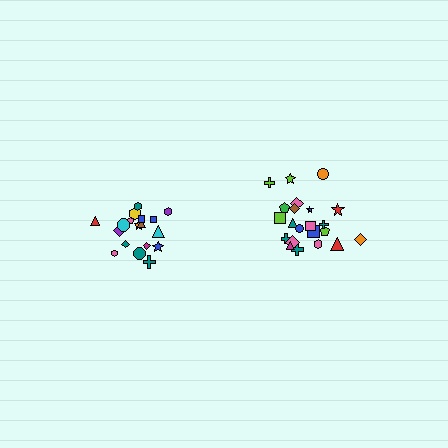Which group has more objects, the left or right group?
The right group.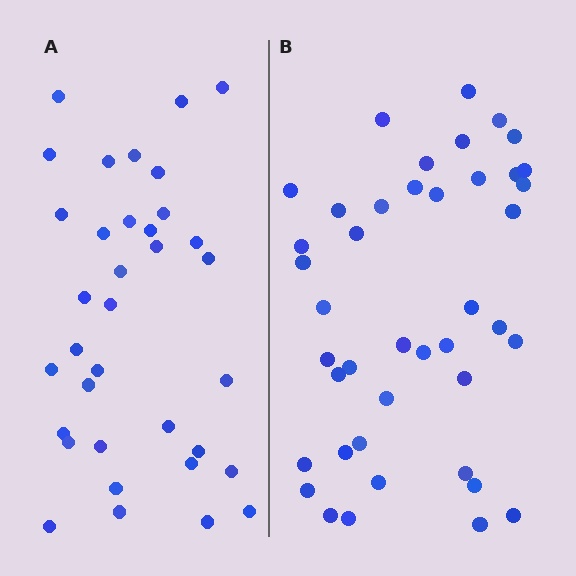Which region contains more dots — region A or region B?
Region B (the right region) has more dots.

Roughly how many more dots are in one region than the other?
Region B has roughly 8 or so more dots than region A.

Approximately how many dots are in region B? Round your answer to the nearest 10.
About 40 dots. (The exact count is 42, which rounds to 40.)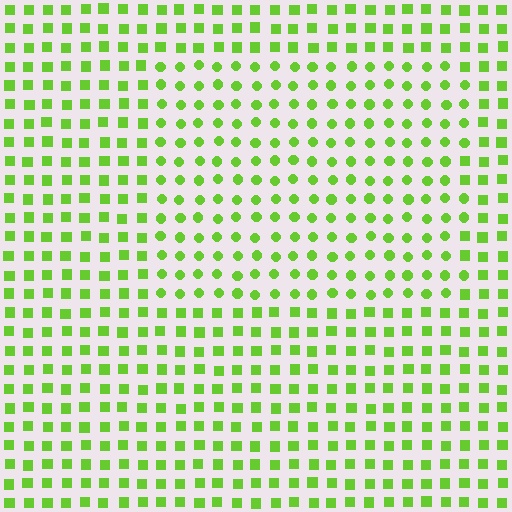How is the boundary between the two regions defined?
The boundary is defined by a change in element shape: circles inside vs. squares outside. All elements share the same color and spacing.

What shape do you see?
I see a rectangle.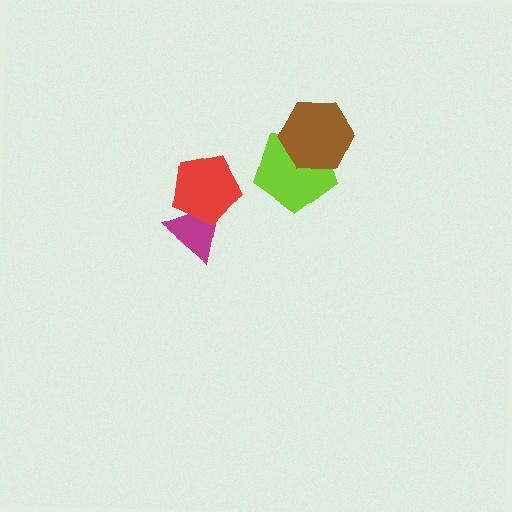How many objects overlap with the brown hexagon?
1 object overlaps with the brown hexagon.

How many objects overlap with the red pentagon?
1 object overlaps with the red pentagon.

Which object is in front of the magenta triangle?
The red pentagon is in front of the magenta triangle.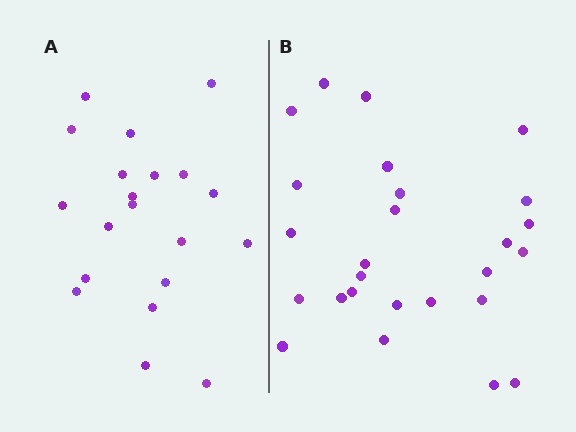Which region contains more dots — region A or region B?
Region B (the right region) has more dots.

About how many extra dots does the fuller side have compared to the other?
Region B has about 6 more dots than region A.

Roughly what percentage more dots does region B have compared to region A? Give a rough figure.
About 30% more.